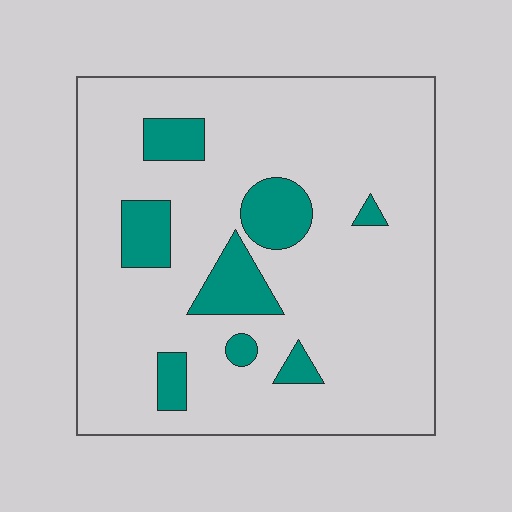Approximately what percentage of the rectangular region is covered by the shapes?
Approximately 15%.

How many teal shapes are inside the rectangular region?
8.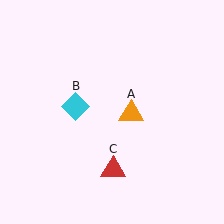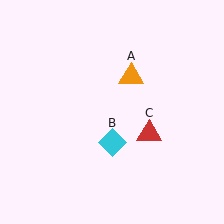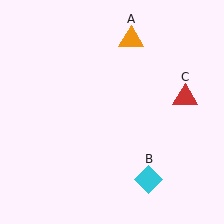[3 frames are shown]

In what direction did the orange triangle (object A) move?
The orange triangle (object A) moved up.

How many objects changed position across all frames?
3 objects changed position: orange triangle (object A), cyan diamond (object B), red triangle (object C).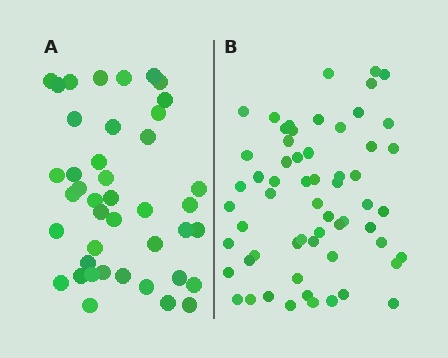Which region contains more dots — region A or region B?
Region B (the right region) has more dots.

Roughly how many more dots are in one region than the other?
Region B has approximately 20 more dots than region A.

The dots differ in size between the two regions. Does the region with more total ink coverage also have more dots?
No. Region A has more total ink coverage because its dots are larger, but region B actually contains more individual dots. Total area can be misleading — the number of items is what matters here.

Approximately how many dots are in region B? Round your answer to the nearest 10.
About 60 dots.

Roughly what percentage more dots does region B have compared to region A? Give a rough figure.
About 45% more.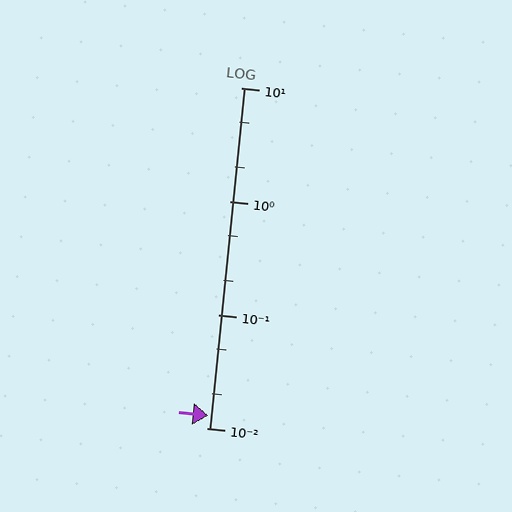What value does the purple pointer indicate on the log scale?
The pointer indicates approximately 0.013.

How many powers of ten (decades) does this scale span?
The scale spans 3 decades, from 0.01 to 10.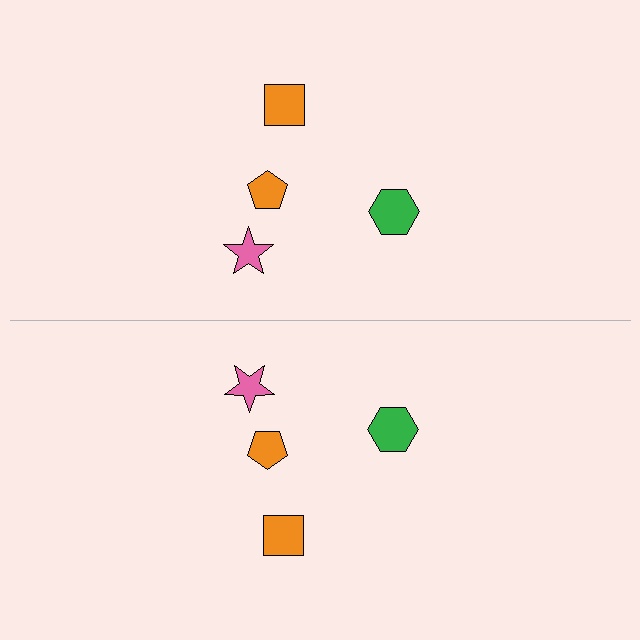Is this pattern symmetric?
Yes, this pattern has bilateral (reflection) symmetry.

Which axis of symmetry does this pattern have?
The pattern has a horizontal axis of symmetry running through the center of the image.